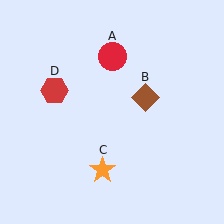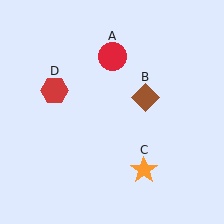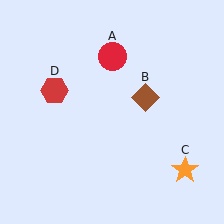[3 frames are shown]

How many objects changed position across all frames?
1 object changed position: orange star (object C).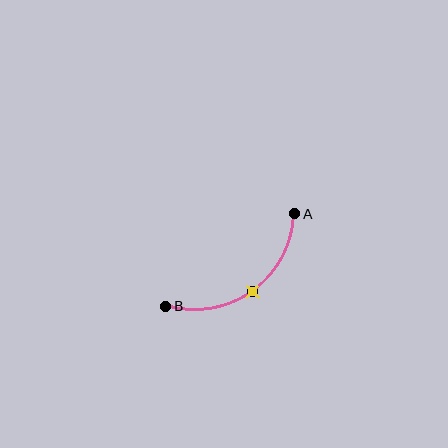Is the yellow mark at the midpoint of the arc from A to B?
Yes. The yellow mark lies on the arc at equal arc-length from both A and B — it is the arc midpoint.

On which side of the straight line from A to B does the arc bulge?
The arc bulges below and to the right of the straight line connecting A and B.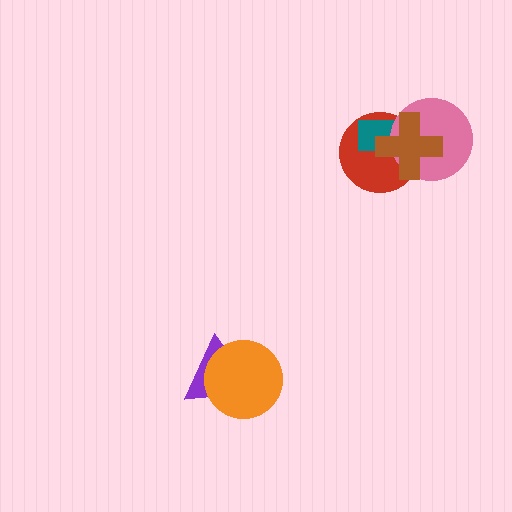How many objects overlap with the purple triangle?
1 object overlaps with the purple triangle.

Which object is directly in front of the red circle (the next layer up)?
The teal rectangle is directly in front of the red circle.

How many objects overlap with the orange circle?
1 object overlaps with the orange circle.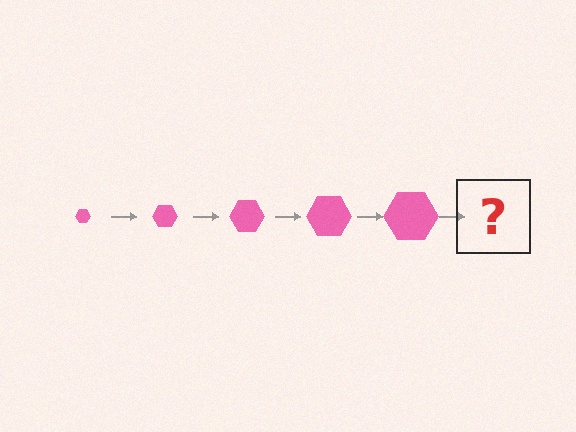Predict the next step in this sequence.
The next step is a pink hexagon, larger than the previous one.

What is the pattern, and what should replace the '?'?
The pattern is that the hexagon gets progressively larger each step. The '?' should be a pink hexagon, larger than the previous one.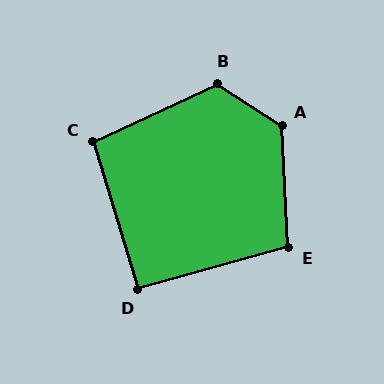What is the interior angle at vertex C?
Approximately 98 degrees (obtuse).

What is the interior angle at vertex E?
Approximately 102 degrees (obtuse).